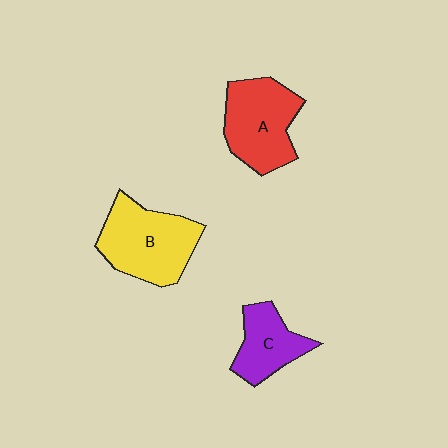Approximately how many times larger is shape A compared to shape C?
Approximately 1.5 times.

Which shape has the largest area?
Shape B (yellow).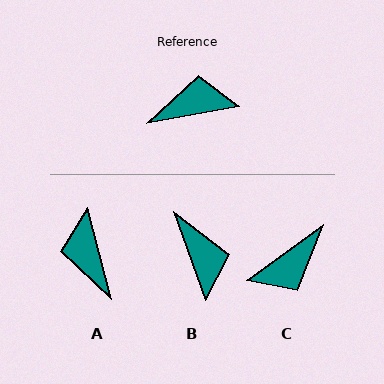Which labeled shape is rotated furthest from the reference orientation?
C, about 154 degrees away.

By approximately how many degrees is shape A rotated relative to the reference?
Approximately 94 degrees counter-clockwise.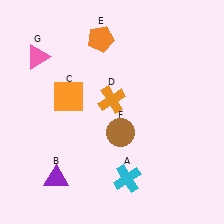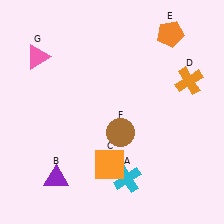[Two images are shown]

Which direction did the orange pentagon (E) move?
The orange pentagon (E) moved right.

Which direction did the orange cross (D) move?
The orange cross (D) moved right.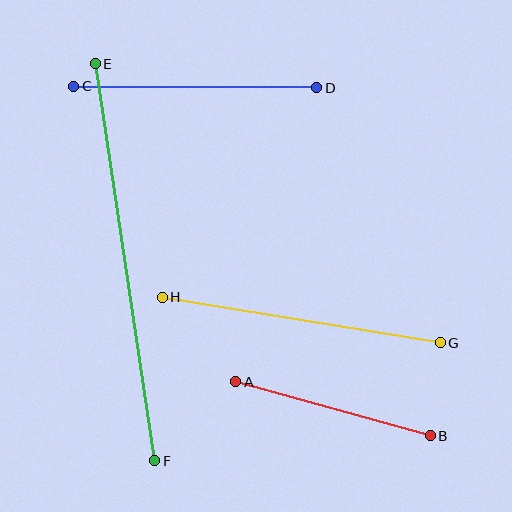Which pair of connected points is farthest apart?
Points E and F are farthest apart.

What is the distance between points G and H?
The distance is approximately 282 pixels.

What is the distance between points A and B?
The distance is approximately 202 pixels.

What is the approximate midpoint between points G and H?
The midpoint is at approximately (301, 320) pixels.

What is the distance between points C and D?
The distance is approximately 243 pixels.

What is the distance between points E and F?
The distance is approximately 402 pixels.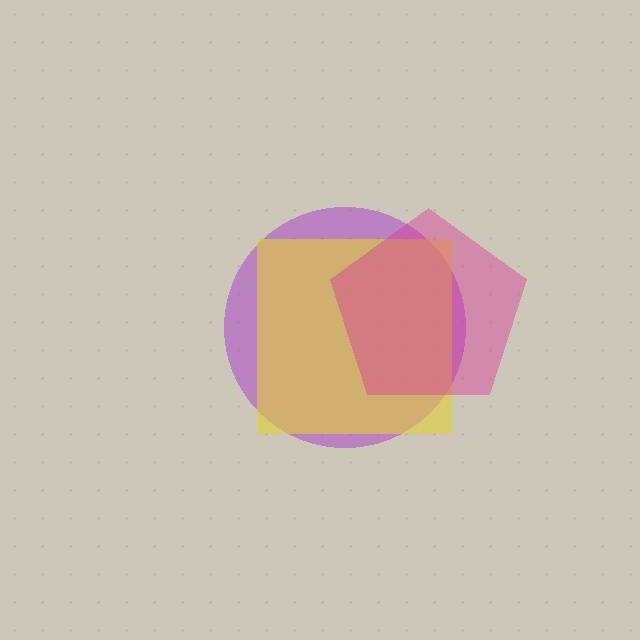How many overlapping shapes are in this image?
There are 3 overlapping shapes in the image.